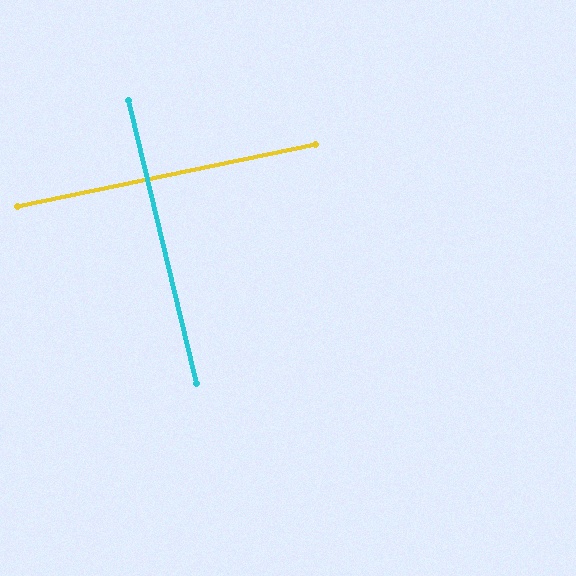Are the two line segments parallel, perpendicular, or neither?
Perpendicular — they meet at approximately 88°.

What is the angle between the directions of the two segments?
Approximately 88 degrees.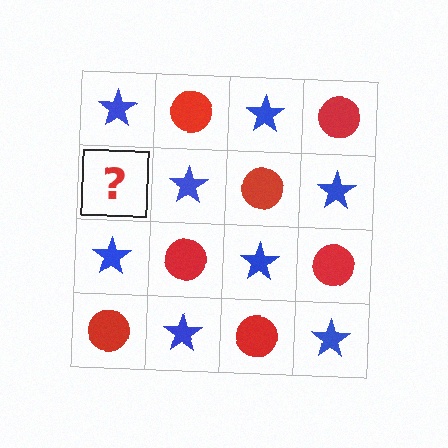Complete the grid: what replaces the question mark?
The question mark should be replaced with a red circle.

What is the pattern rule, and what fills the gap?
The rule is that it alternates blue star and red circle in a checkerboard pattern. The gap should be filled with a red circle.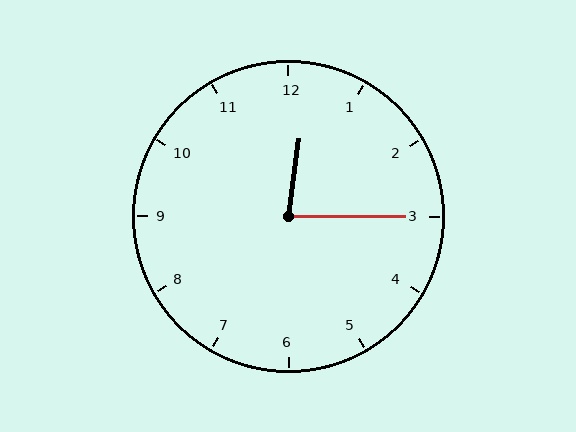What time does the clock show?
12:15.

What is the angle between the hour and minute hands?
Approximately 82 degrees.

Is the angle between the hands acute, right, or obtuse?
It is acute.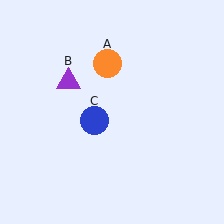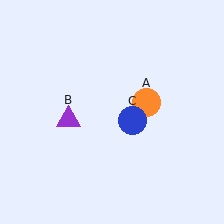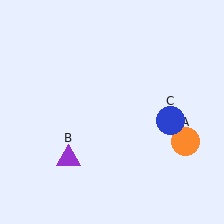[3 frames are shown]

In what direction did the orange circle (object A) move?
The orange circle (object A) moved down and to the right.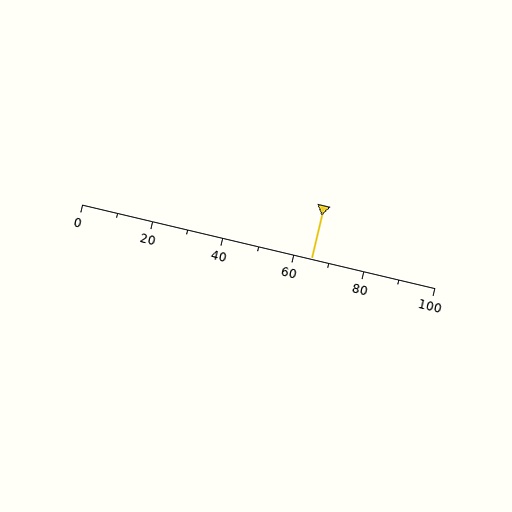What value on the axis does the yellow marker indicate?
The marker indicates approximately 65.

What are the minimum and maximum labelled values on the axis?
The axis runs from 0 to 100.